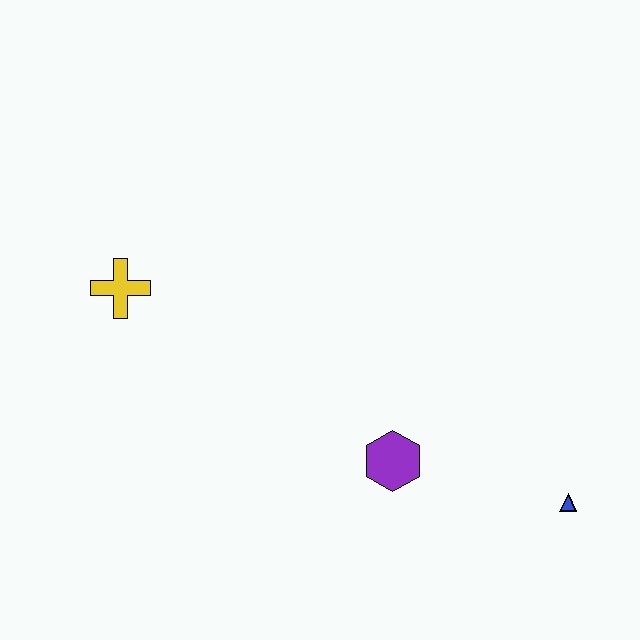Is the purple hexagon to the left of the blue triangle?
Yes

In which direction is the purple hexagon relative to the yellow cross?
The purple hexagon is to the right of the yellow cross.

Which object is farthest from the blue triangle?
The yellow cross is farthest from the blue triangle.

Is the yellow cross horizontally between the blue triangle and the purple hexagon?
No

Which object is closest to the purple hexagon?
The blue triangle is closest to the purple hexagon.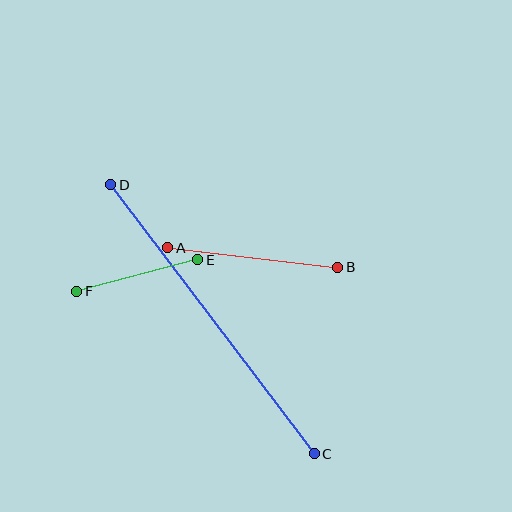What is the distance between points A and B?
The distance is approximately 171 pixels.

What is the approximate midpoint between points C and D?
The midpoint is at approximately (213, 319) pixels.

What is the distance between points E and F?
The distance is approximately 125 pixels.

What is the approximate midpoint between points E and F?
The midpoint is at approximately (137, 275) pixels.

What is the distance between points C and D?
The distance is approximately 337 pixels.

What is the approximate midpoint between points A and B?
The midpoint is at approximately (253, 257) pixels.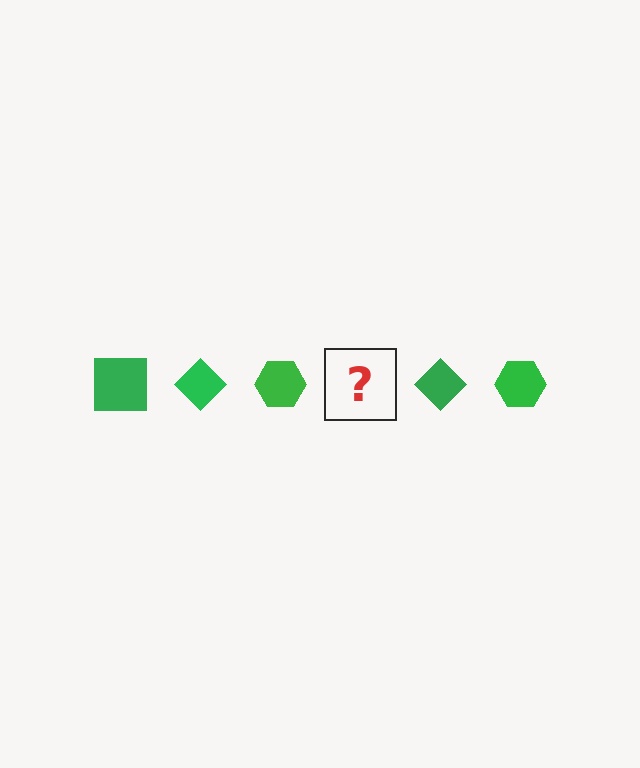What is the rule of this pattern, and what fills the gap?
The rule is that the pattern cycles through square, diamond, hexagon shapes in green. The gap should be filled with a green square.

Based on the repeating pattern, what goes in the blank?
The blank should be a green square.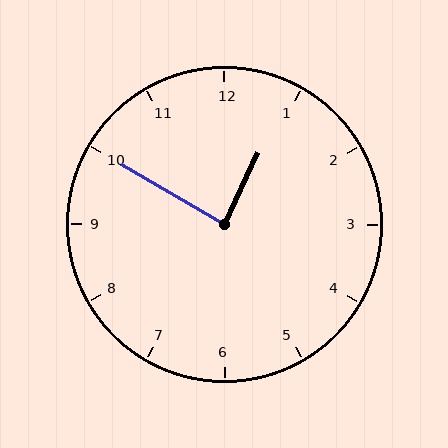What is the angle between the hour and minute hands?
Approximately 85 degrees.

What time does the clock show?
12:50.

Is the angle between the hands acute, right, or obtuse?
It is right.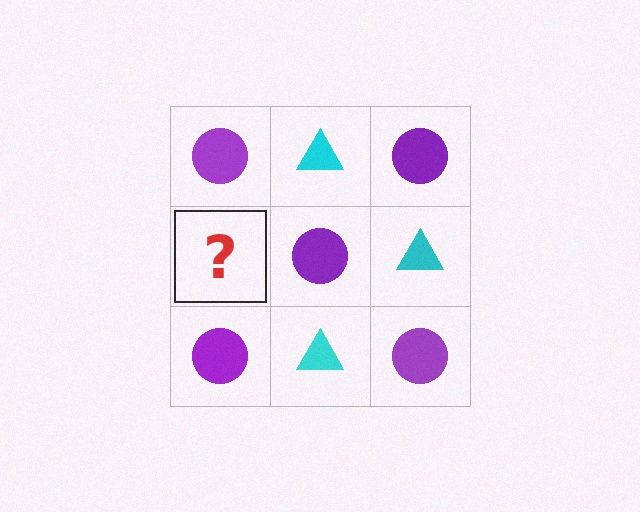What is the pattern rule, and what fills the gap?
The rule is that it alternates purple circle and cyan triangle in a checkerboard pattern. The gap should be filled with a cyan triangle.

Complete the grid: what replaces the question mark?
The question mark should be replaced with a cyan triangle.